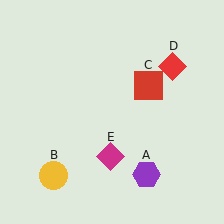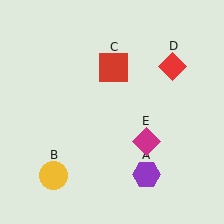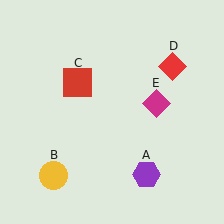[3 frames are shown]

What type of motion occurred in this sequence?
The red square (object C), magenta diamond (object E) rotated counterclockwise around the center of the scene.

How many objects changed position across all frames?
2 objects changed position: red square (object C), magenta diamond (object E).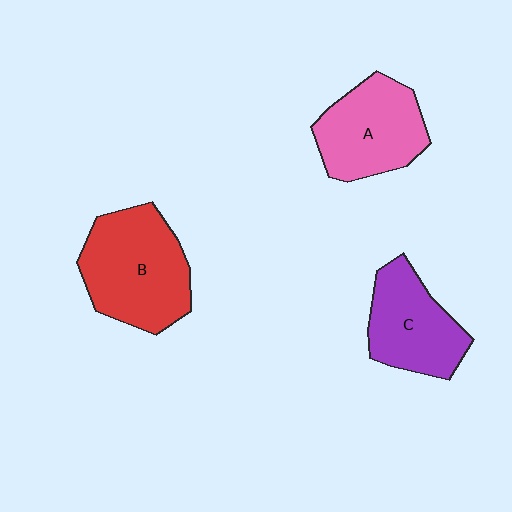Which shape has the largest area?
Shape B (red).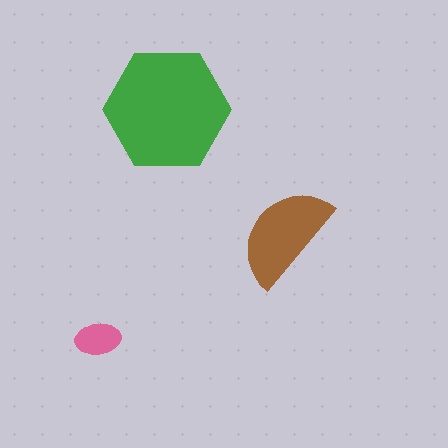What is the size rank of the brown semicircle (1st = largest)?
2nd.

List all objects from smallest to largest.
The pink ellipse, the brown semicircle, the green hexagon.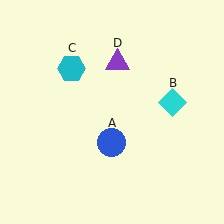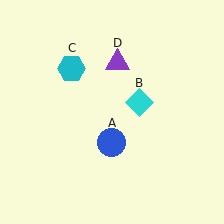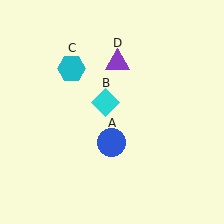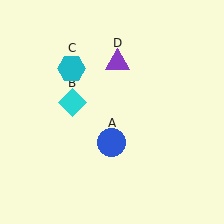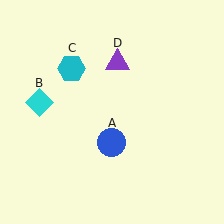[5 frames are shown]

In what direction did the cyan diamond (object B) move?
The cyan diamond (object B) moved left.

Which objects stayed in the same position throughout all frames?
Blue circle (object A) and cyan hexagon (object C) and purple triangle (object D) remained stationary.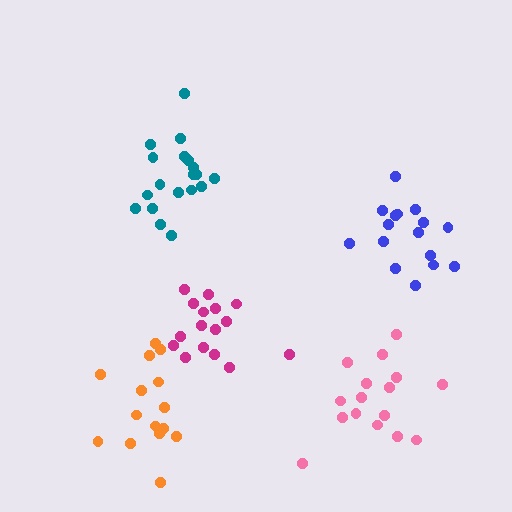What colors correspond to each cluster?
The clusters are colored: magenta, blue, teal, pink, orange.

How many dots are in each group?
Group 1: 16 dots, Group 2: 16 dots, Group 3: 19 dots, Group 4: 16 dots, Group 5: 15 dots (82 total).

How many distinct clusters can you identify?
There are 5 distinct clusters.